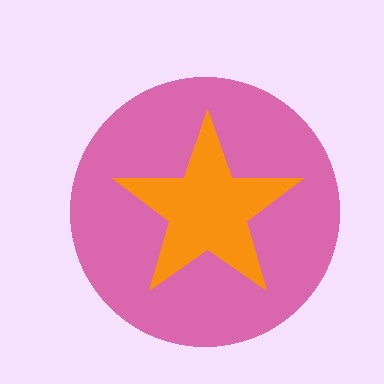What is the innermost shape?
The orange star.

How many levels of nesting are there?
2.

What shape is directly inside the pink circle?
The orange star.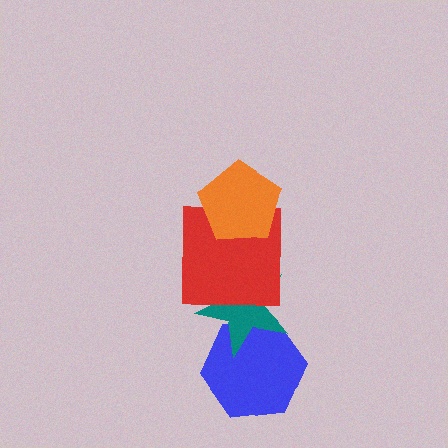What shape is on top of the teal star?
The red square is on top of the teal star.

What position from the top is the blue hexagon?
The blue hexagon is 4th from the top.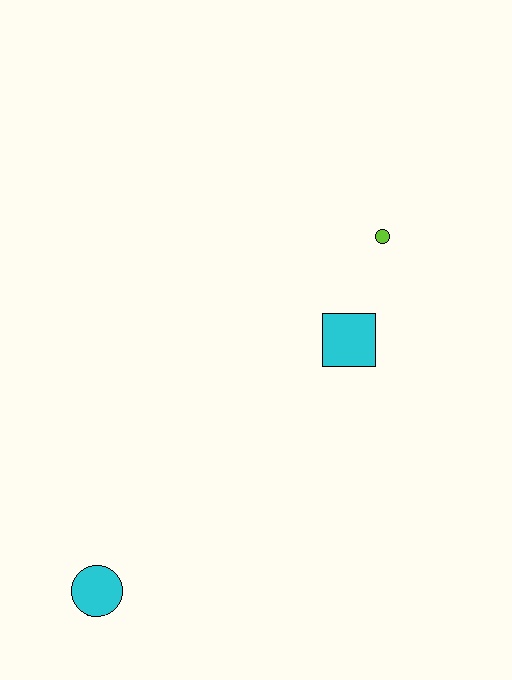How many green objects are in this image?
There are no green objects.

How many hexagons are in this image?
There are no hexagons.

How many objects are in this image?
There are 3 objects.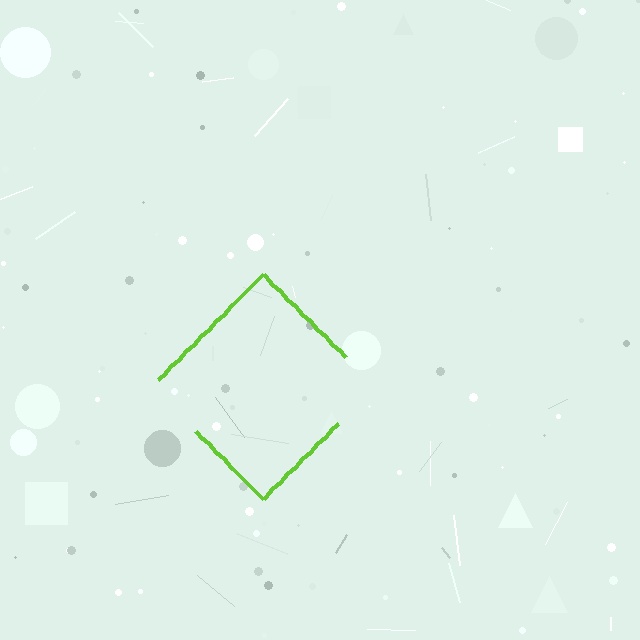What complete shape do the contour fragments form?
The contour fragments form a diamond.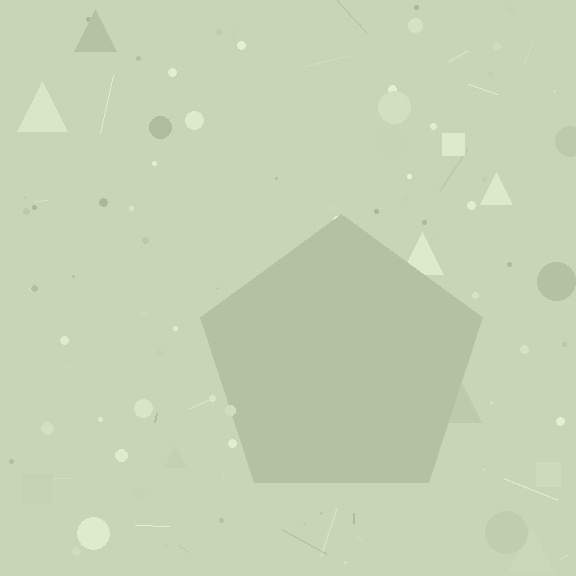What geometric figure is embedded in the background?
A pentagon is embedded in the background.